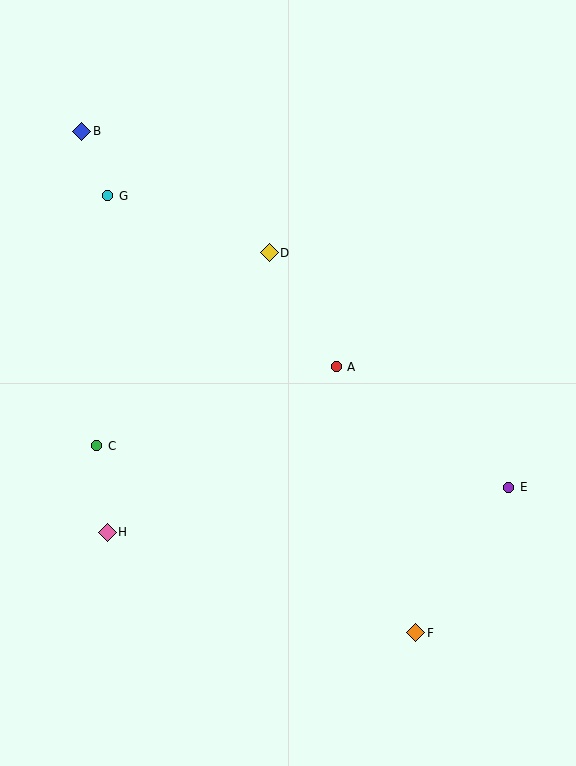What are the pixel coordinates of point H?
Point H is at (107, 532).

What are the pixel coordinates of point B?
Point B is at (82, 131).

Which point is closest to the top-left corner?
Point B is closest to the top-left corner.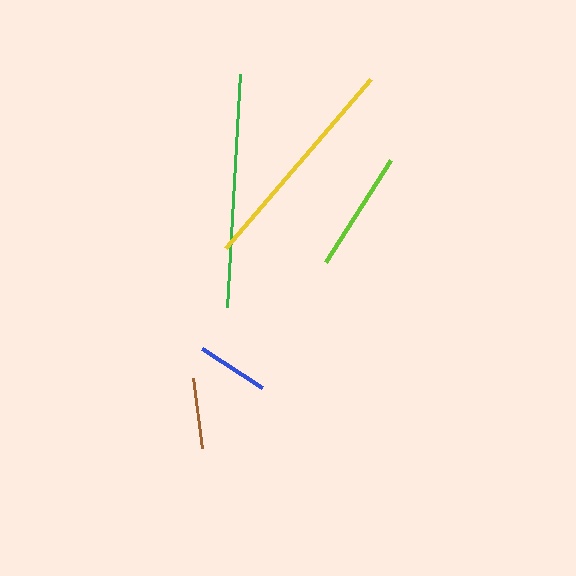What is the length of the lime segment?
The lime segment is approximately 121 pixels long.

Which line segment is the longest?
The green line is the longest at approximately 234 pixels.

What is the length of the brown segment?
The brown segment is approximately 71 pixels long.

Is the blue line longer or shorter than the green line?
The green line is longer than the blue line.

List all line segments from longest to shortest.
From longest to shortest: green, yellow, lime, blue, brown.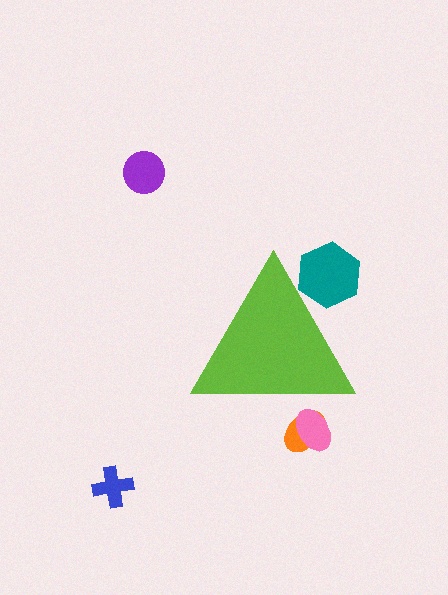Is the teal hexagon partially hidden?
Yes, the teal hexagon is partially hidden behind the lime triangle.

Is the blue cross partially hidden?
No, the blue cross is fully visible.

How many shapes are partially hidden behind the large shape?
3 shapes are partially hidden.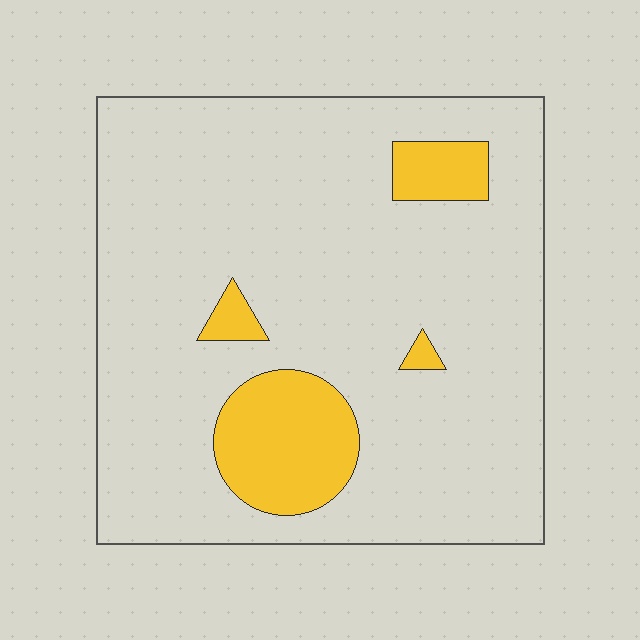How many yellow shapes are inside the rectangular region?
4.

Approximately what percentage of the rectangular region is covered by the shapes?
Approximately 15%.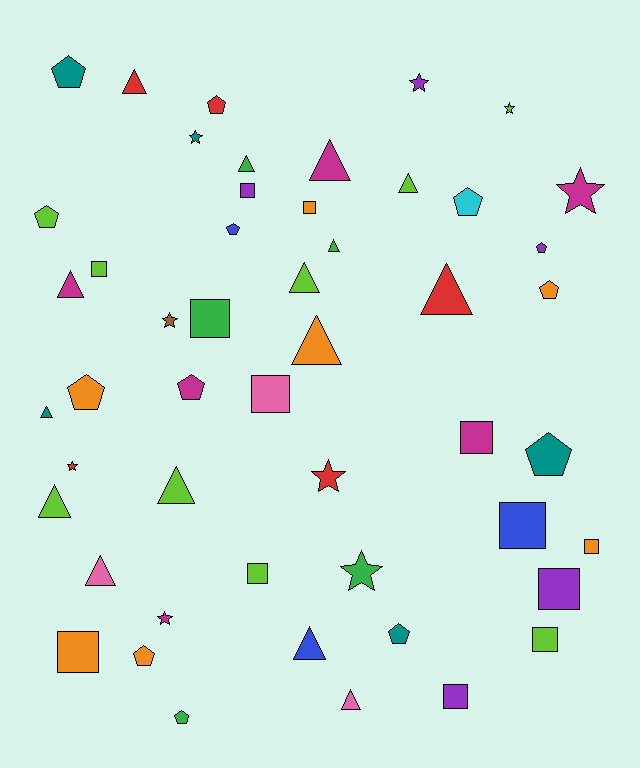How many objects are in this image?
There are 50 objects.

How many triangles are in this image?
There are 15 triangles.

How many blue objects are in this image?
There are 3 blue objects.